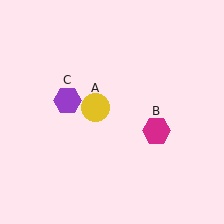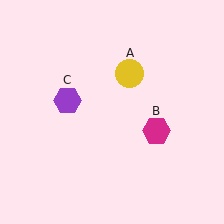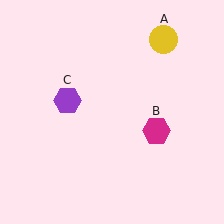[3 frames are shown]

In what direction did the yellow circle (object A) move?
The yellow circle (object A) moved up and to the right.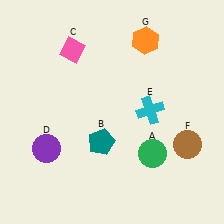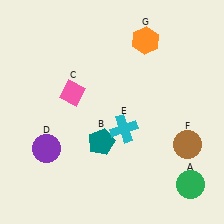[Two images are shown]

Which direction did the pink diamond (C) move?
The pink diamond (C) moved down.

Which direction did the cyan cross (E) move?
The cyan cross (E) moved left.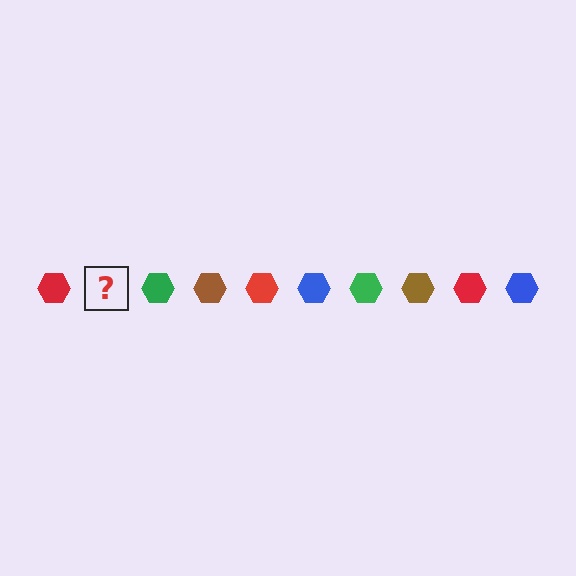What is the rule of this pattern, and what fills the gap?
The rule is that the pattern cycles through red, blue, green, brown hexagons. The gap should be filled with a blue hexagon.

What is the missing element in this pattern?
The missing element is a blue hexagon.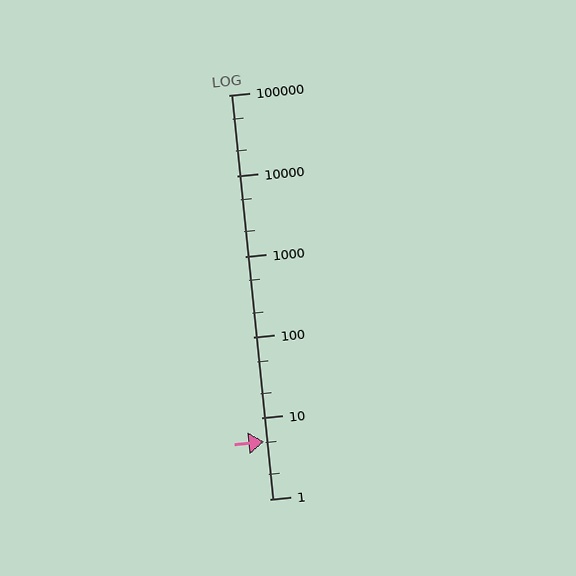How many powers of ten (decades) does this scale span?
The scale spans 5 decades, from 1 to 100000.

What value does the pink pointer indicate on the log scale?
The pointer indicates approximately 5.1.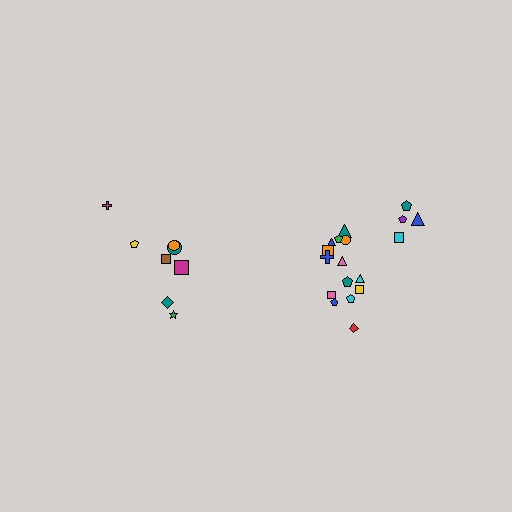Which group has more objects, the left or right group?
The right group.